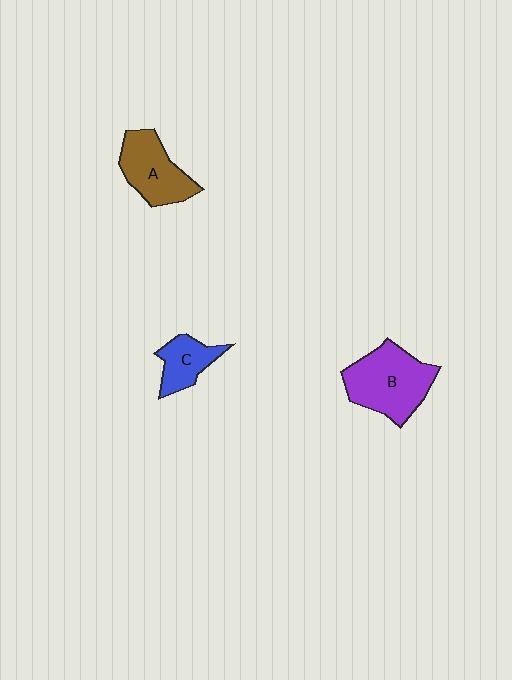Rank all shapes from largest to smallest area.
From largest to smallest: B (purple), A (brown), C (blue).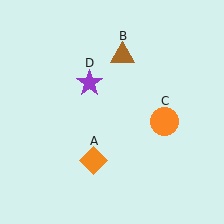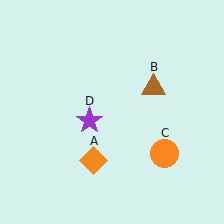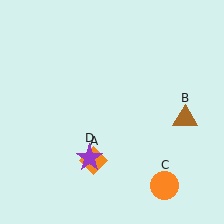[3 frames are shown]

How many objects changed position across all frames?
3 objects changed position: brown triangle (object B), orange circle (object C), purple star (object D).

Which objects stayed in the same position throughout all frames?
Orange diamond (object A) remained stationary.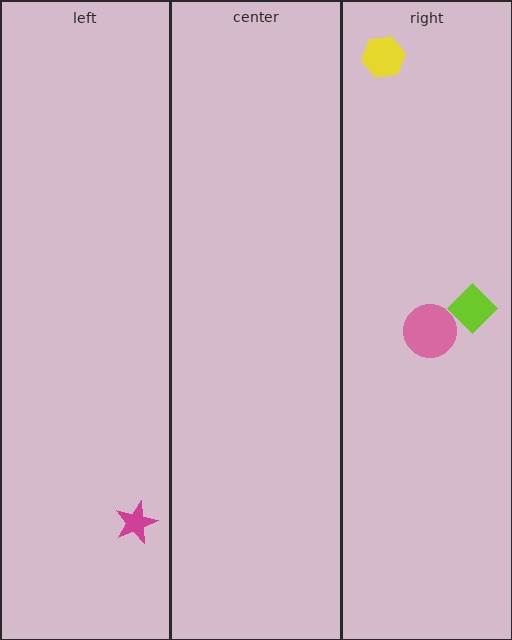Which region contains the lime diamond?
The right region.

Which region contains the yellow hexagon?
The right region.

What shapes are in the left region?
The magenta star.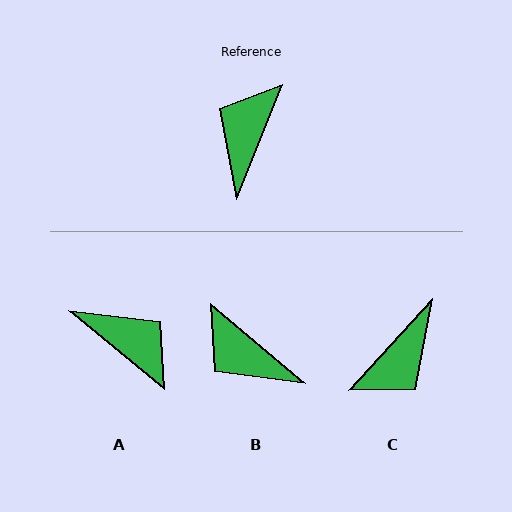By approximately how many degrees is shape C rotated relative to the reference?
Approximately 159 degrees counter-clockwise.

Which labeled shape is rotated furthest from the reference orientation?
C, about 159 degrees away.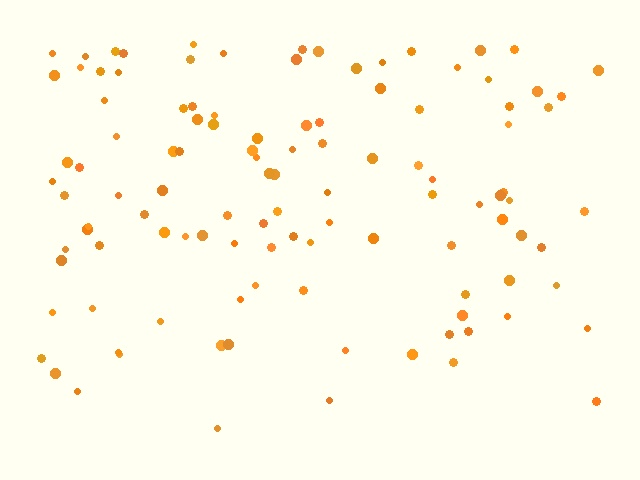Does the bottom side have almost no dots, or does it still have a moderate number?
Still a moderate number, just noticeably fewer than the top.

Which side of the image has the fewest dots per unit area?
The bottom.